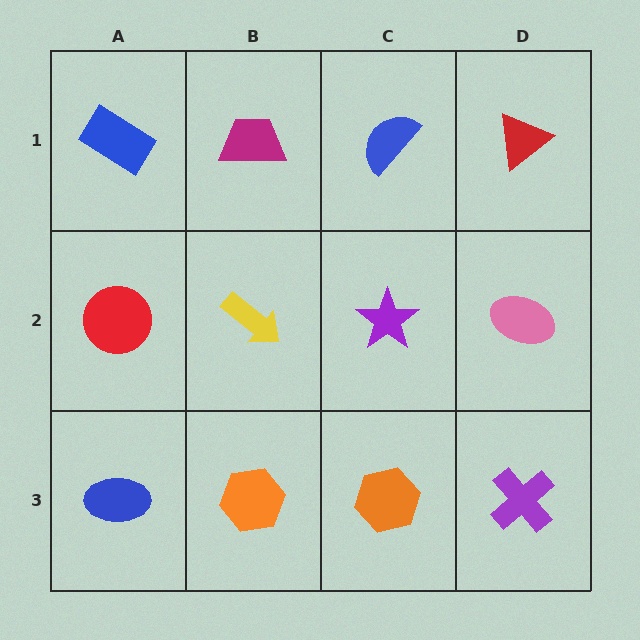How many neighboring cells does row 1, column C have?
3.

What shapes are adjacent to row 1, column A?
A red circle (row 2, column A), a magenta trapezoid (row 1, column B).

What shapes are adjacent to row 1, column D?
A pink ellipse (row 2, column D), a blue semicircle (row 1, column C).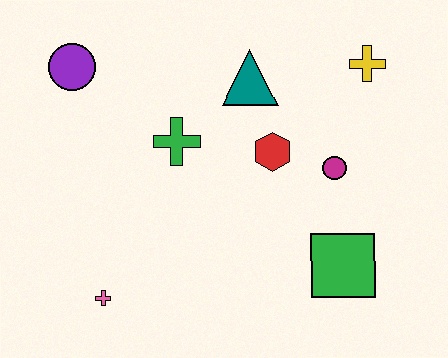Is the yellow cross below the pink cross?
No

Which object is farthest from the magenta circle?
The purple circle is farthest from the magenta circle.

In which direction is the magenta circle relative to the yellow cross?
The magenta circle is below the yellow cross.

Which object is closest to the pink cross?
The green cross is closest to the pink cross.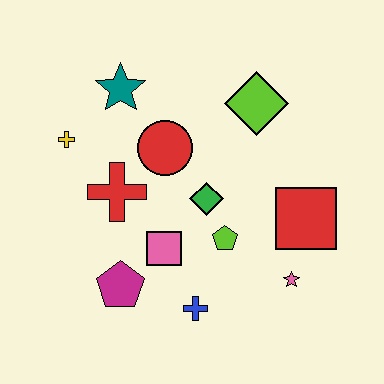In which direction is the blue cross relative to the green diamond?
The blue cross is below the green diamond.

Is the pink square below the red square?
Yes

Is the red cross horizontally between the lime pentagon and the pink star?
No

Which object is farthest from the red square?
The yellow cross is farthest from the red square.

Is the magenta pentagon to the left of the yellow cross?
No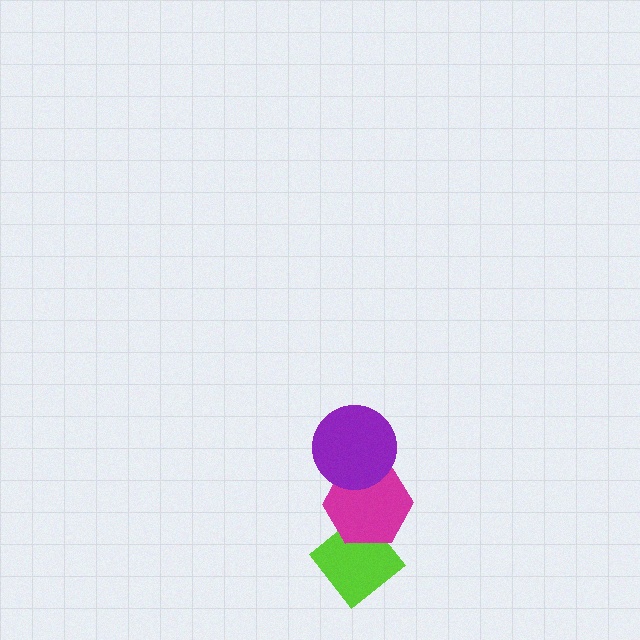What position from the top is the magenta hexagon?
The magenta hexagon is 2nd from the top.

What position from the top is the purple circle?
The purple circle is 1st from the top.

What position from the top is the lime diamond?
The lime diamond is 3rd from the top.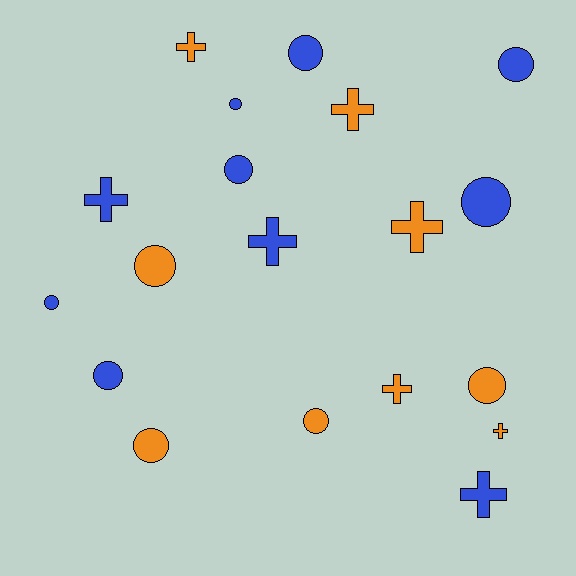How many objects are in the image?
There are 19 objects.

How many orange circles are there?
There are 4 orange circles.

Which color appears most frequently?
Blue, with 10 objects.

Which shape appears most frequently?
Circle, with 11 objects.